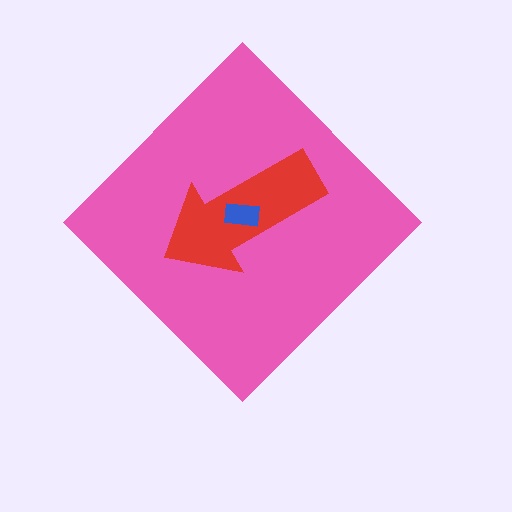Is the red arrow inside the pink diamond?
Yes.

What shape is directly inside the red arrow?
The blue rectangle.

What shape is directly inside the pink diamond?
The red arrow.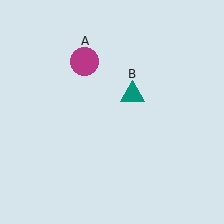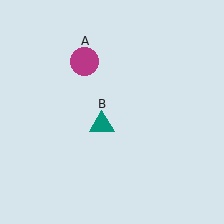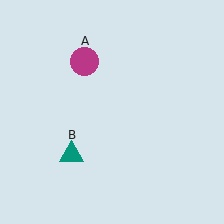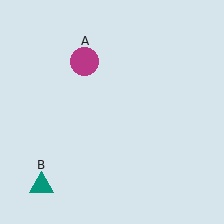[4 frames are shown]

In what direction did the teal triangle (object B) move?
The teal triangle (object B) moved down and to the left.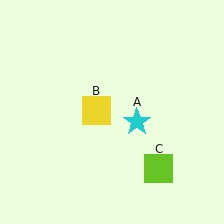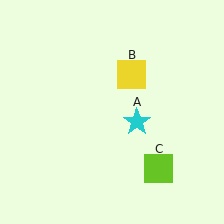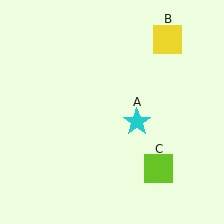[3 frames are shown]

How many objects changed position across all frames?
1 object changed position: yellow square (object B).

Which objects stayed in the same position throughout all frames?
Cyan star (object A) and lime square (object C) remained stationary.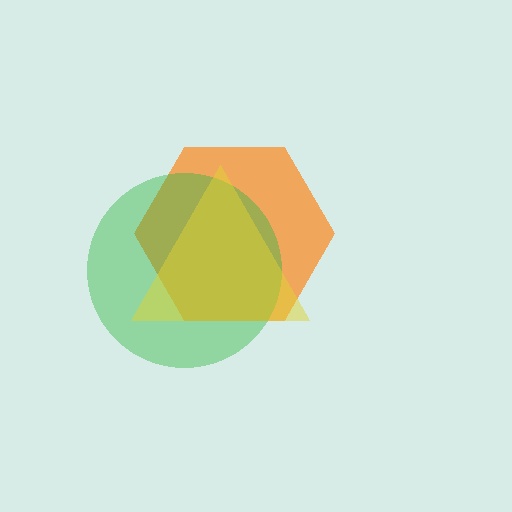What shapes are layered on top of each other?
The layered shapes are: an orange hexagon, a green circle, a yellow triangle.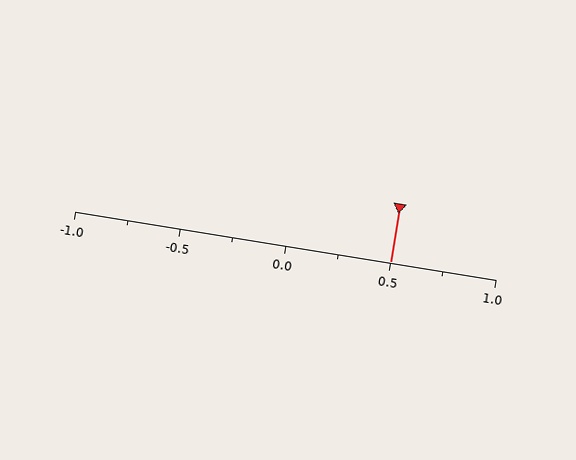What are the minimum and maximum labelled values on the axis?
The axis runs from -1.0 to 1.0.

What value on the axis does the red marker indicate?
The marker indicates approximately 0.5.